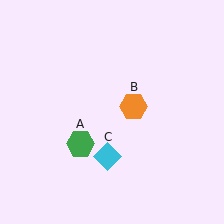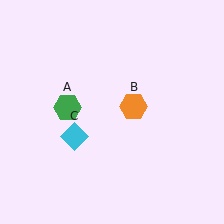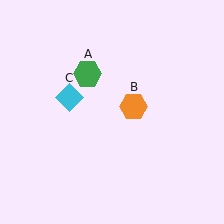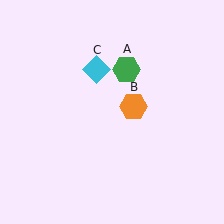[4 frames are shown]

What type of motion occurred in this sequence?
The green hexagon (object A), cyan diamond (object C) rotated clockwise around the center of the scene.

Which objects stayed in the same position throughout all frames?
Orange hexagon (object B) remained stationary.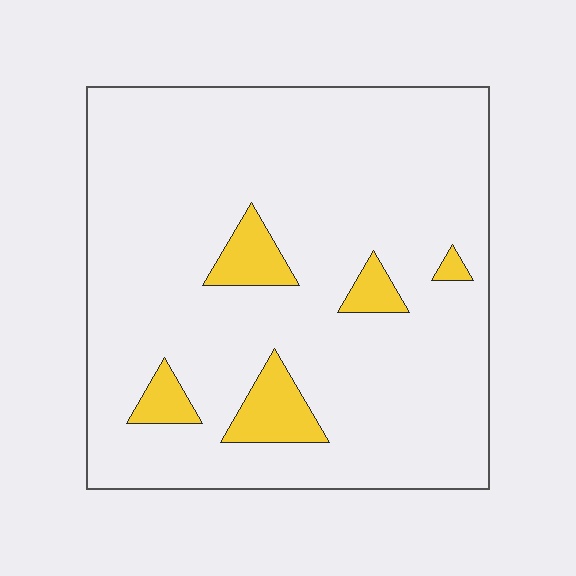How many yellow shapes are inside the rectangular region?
5.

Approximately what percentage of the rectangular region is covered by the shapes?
Approximately 10%.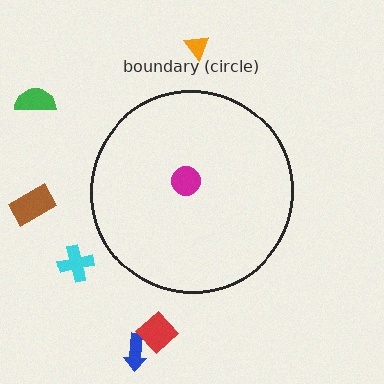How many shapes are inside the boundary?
1 inside, 6 outside.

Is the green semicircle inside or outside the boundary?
Outside.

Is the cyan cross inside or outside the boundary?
Outside.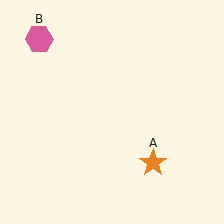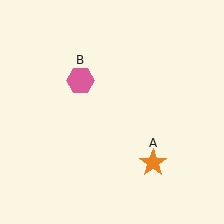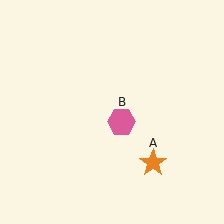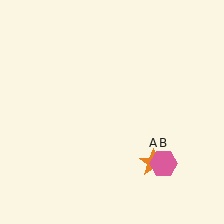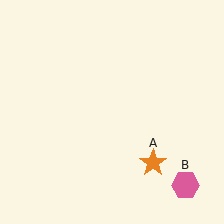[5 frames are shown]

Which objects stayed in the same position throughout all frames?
Orange star (object A) remained stationary.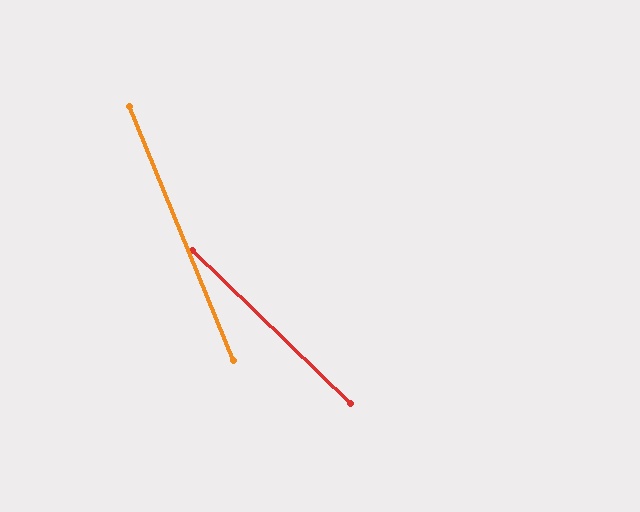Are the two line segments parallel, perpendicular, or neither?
Neither parallel nor perpendicular — they differ by about 24°.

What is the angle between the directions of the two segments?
Approximately 24 degrees.